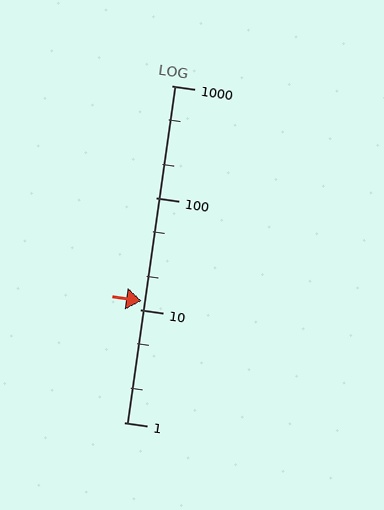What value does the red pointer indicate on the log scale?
The pointer indicates approximately 12.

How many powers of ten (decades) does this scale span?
The scale spans 3 decades, from 1 to 1000.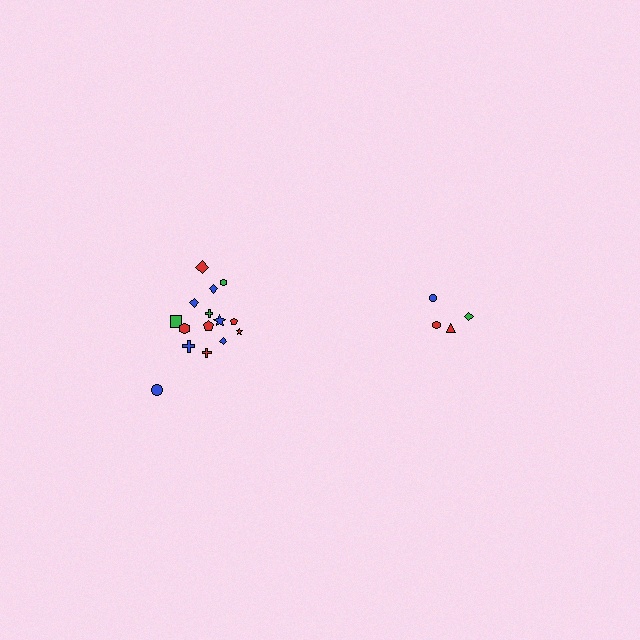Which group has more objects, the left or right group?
The left group.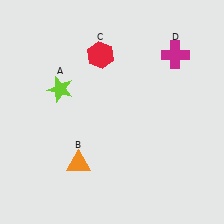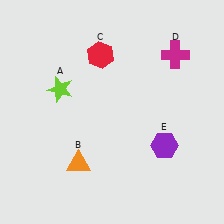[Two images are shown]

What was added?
A purple hexagon (E) was added in Image 2.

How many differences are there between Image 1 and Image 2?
There is 1 difference between the two images.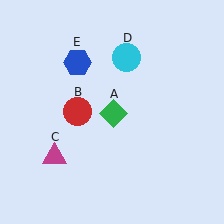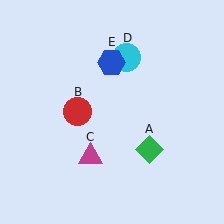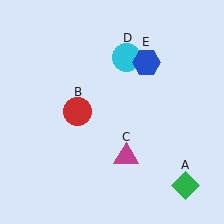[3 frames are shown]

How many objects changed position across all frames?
3 objects changed position: green diamond (object A), magenta triangle (object C), blue hexagon (object E).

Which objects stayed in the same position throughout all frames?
Red circle (object B) and cyan circle (object D) remained stationary.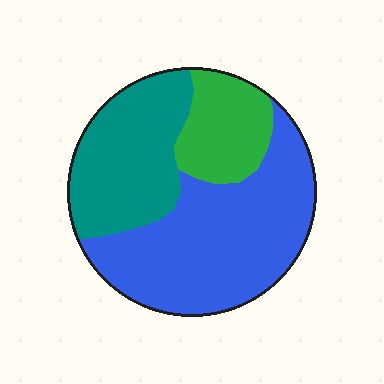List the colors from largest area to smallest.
From largest to smallest: blue, teal, green.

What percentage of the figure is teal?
Teal covers about 30% of the figure.